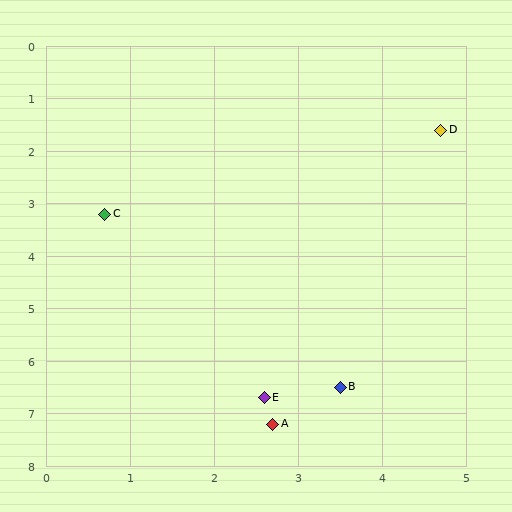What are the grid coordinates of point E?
Point E is at approximately (2.6, 6.7).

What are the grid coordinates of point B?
Point B is at approximately (3.5, 6.5).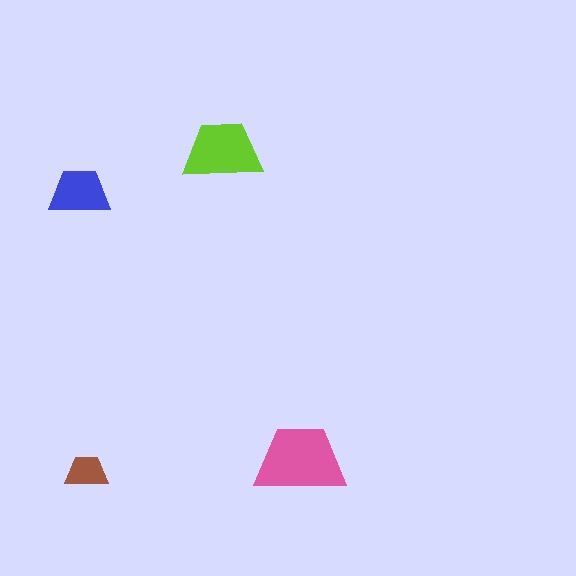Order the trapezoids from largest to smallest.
the pink one, the lime one, the blue one, the brown one.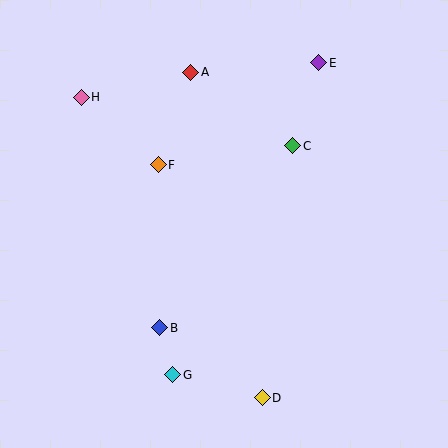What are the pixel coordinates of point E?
Point E is at (319, 63).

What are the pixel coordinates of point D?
Point D is at (262, 398).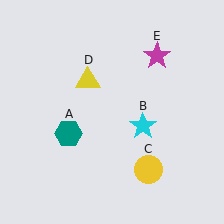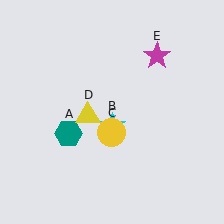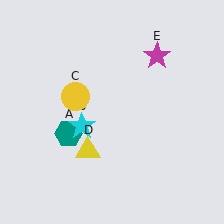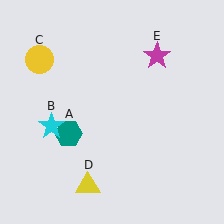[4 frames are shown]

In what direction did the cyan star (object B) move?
The cyan star (object B) moved left.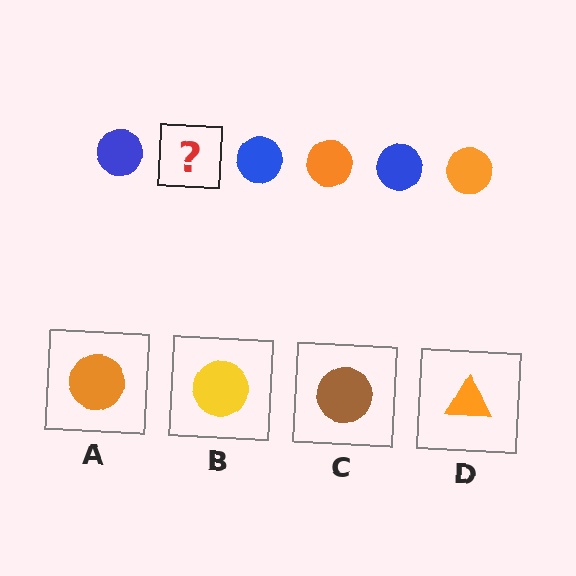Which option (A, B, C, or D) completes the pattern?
A.